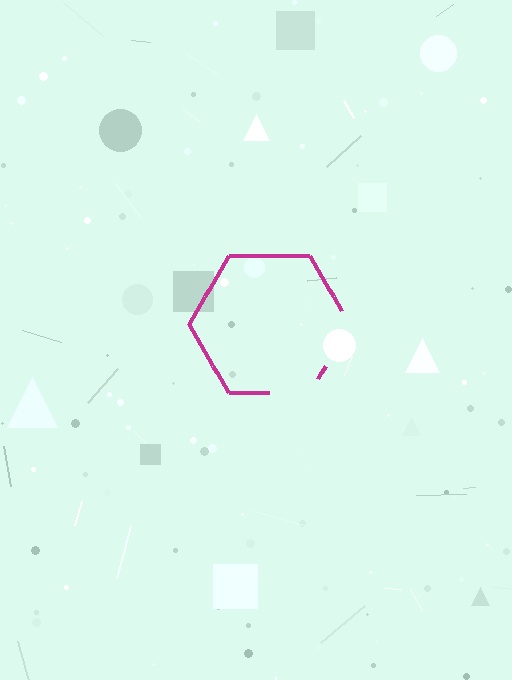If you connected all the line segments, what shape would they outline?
They would outline a hexagon.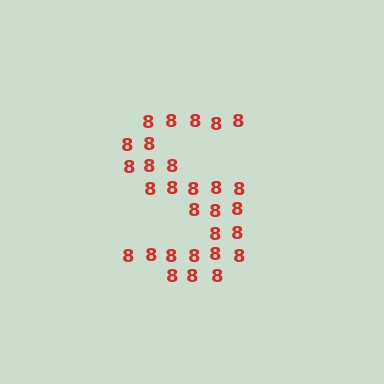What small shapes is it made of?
It is made of small digit 8's.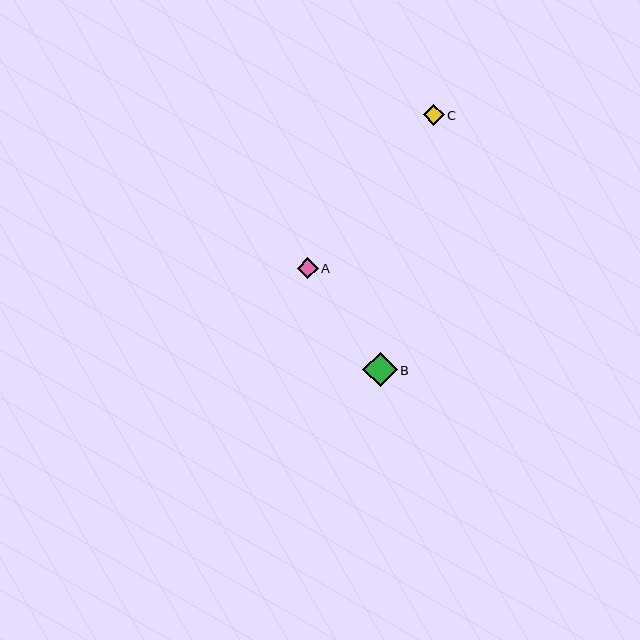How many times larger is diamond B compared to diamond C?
Diamond B is approximately 1.7 times the size of diamond C.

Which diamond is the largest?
Diamond B is the largest with a size of approximately 34 pixels.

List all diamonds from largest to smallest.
From largest to smallest: B, A, C.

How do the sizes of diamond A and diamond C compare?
Diamond A and diamond C are approximately the same size.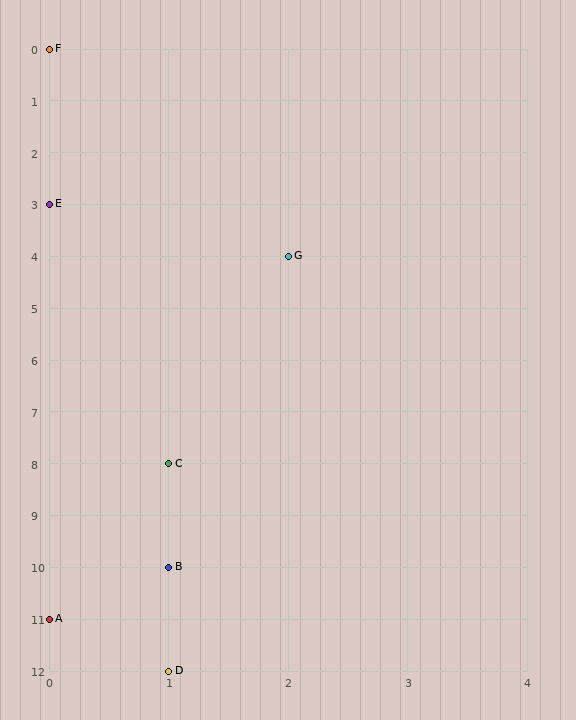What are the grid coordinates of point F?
Point F is at grid coordinates (0, 0).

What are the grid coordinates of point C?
Point C is at grid coordinates (1, 8).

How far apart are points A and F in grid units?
Points A and F are 11 rows apart.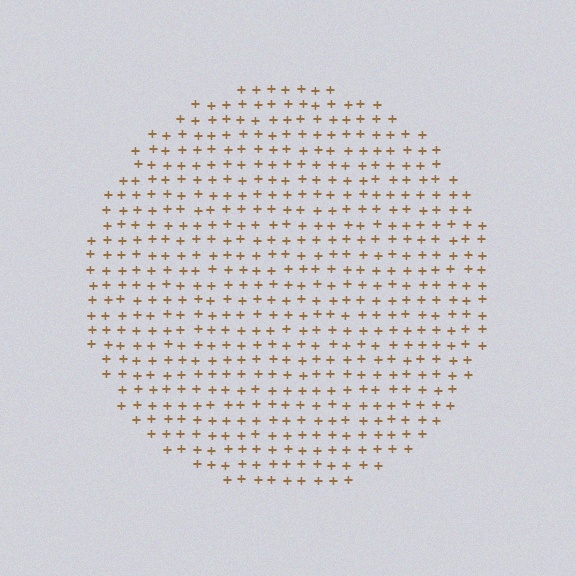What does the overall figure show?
The overall figure shows a circle.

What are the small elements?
The small elements are plus signs.